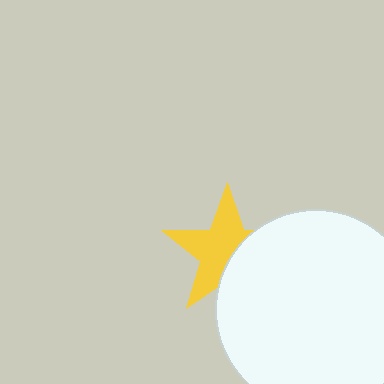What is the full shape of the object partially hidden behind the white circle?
The partially hidden object is a yellow star.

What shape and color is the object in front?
The object in front is a white circle.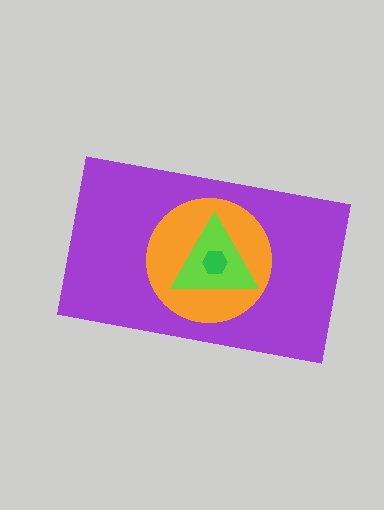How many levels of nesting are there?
4.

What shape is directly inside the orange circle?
The lime triangle.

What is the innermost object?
The green hexagon.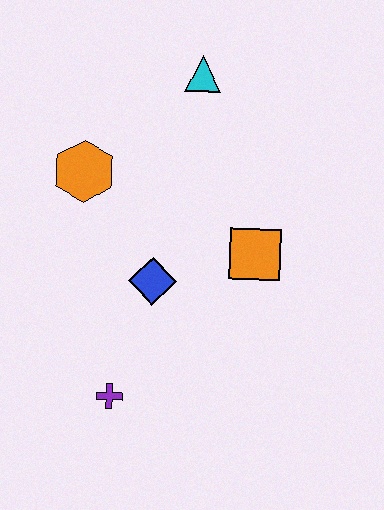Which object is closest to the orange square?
The blue diamond is closest to the orange square.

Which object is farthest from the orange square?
The purple cross is farthest from the orange square.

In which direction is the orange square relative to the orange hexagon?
The orange square is to the right of the orange hexagon.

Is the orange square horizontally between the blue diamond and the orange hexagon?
No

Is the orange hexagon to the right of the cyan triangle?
No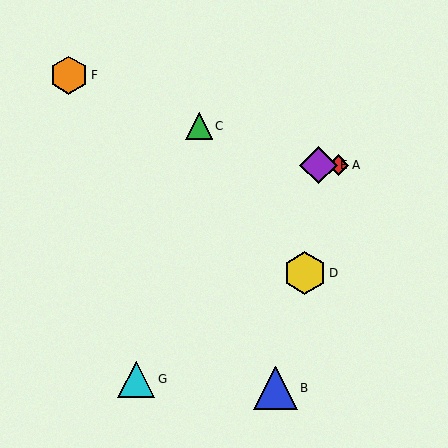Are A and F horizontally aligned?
No, A is at y≈165 and F is at y≈75.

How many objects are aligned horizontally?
2 objects (A, E) are aligned horizontally.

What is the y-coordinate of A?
Object A is at y≈165.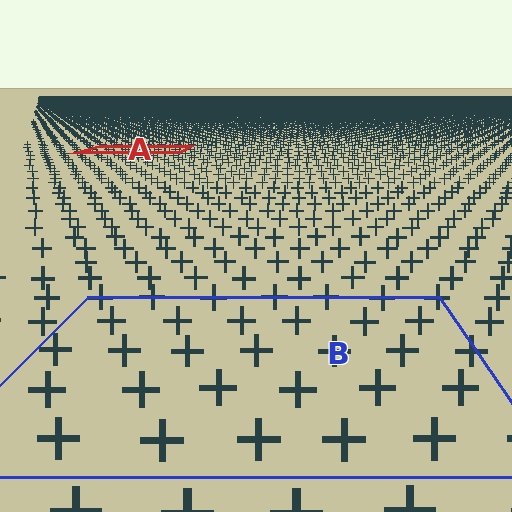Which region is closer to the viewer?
Region B is closer. The texture elements there are larger and more spread out.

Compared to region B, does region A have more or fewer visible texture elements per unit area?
Region A has more texture elements per unit area — they are packed more densely because it is farther away.